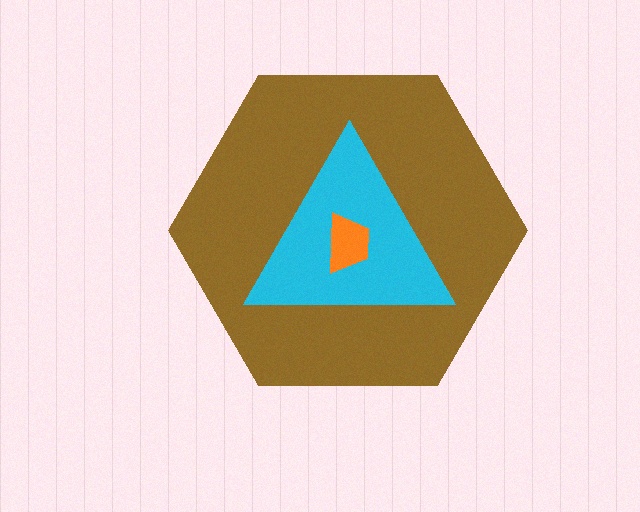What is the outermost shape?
The brown hexagon.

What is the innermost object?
The orange trapezoid.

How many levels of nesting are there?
3.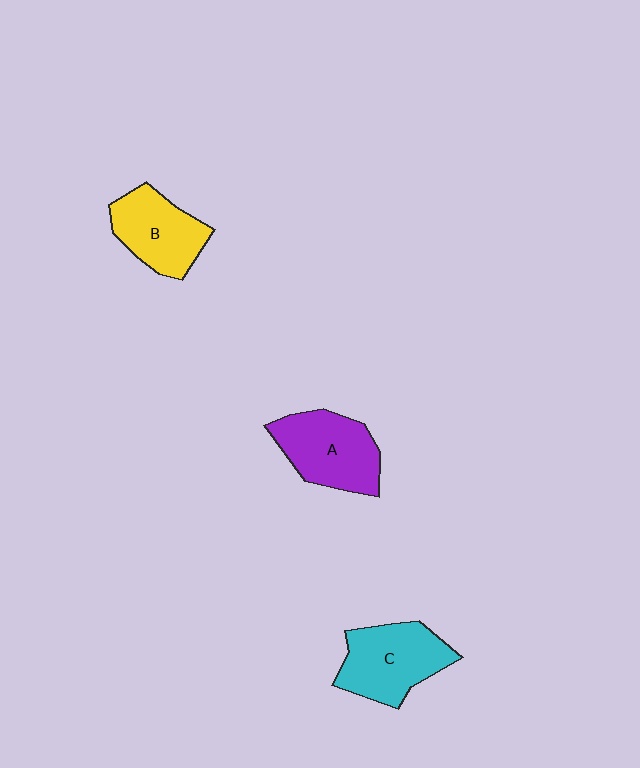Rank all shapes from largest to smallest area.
From largest to smallest: C (cyan), A (purple), B (yellow).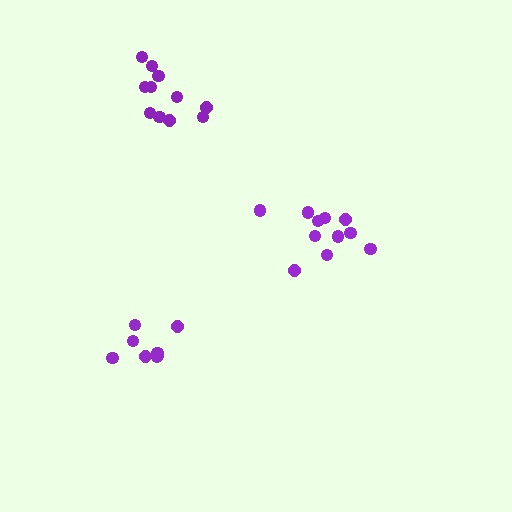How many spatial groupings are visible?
There are 3 spatial groupings.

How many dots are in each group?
Group 1: 12 dots, Group 2: 8 dots, Group 3: 11 dots (31 total).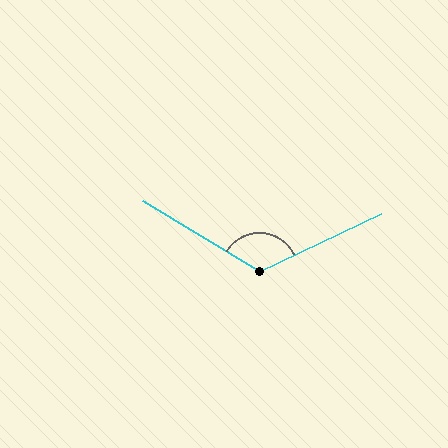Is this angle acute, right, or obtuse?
It is obtuse.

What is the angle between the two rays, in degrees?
Approximately 123 degrees.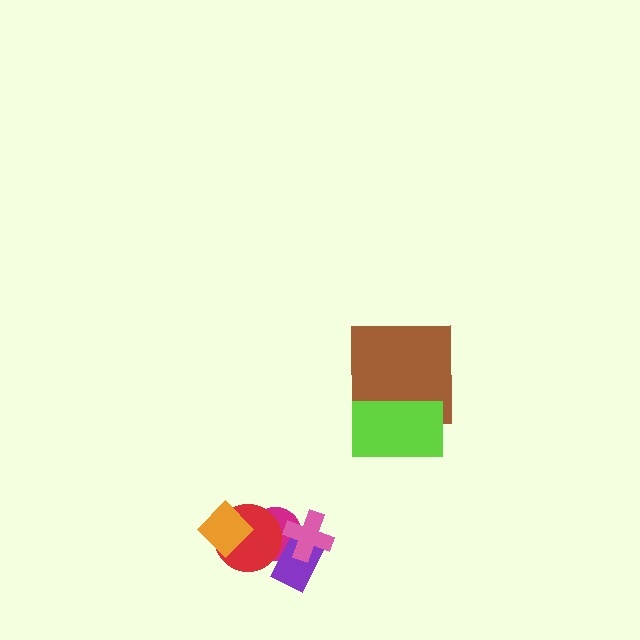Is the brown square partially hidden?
Yes, it is partially covered by another shape.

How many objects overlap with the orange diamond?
1 object overlaps with the orange diamond.